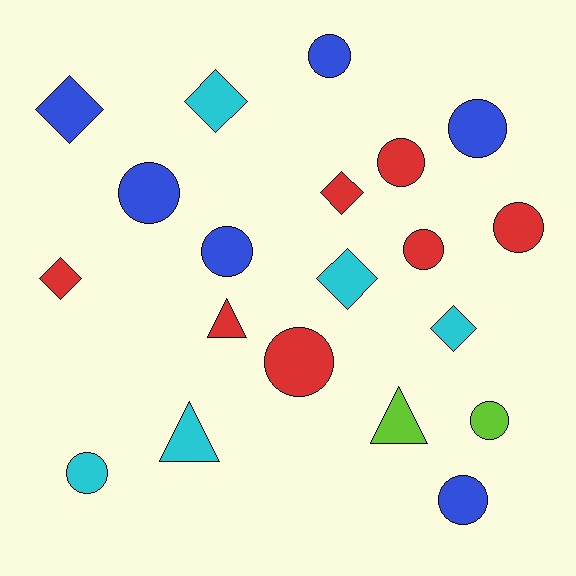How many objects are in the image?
There are 20 objects.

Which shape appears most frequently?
Circle, with 11 objects.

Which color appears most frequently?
Red, with 7 objects.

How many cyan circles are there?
There is 1 cyan circle.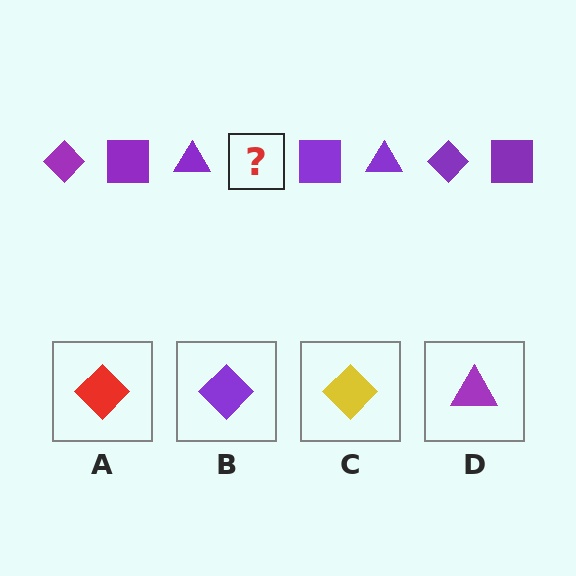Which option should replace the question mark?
Option B.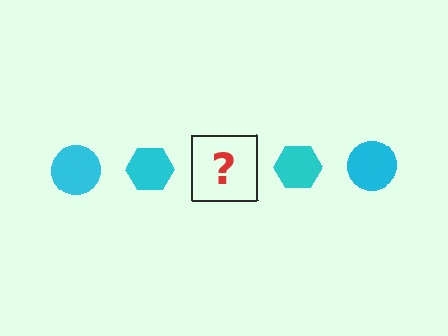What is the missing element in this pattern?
The missing element is a cyan circle.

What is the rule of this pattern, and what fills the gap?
The rule is that the pattern cycles through circle, hexagon shapes in cyan. The gap should be filled with a cyan circle.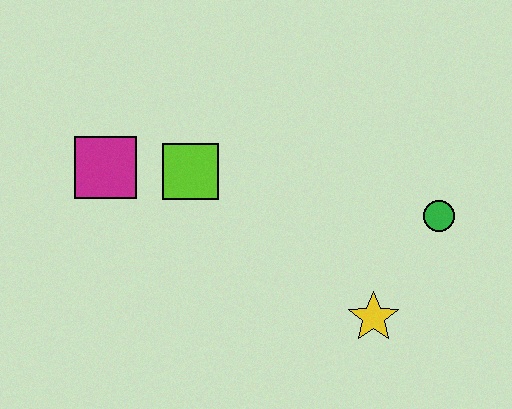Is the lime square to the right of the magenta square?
Yes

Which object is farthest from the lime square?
The green circle is farthest from the lime square.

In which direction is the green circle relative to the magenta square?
The green circle is to the right of the magenta square.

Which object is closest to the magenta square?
The lime square is closest to the magenta square.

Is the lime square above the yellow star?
Yes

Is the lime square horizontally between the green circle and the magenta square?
Yes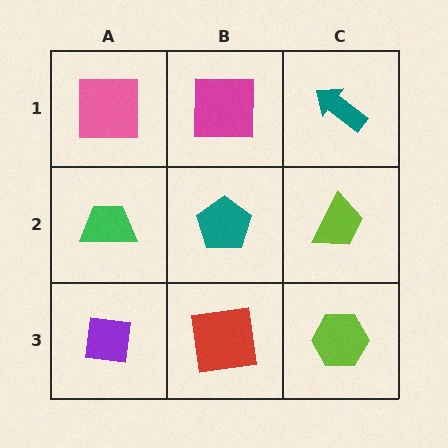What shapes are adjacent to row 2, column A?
A pink square (row 1, column A), a purple square (row 3, column A), a teal pentagon (row 2, column B).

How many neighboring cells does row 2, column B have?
4.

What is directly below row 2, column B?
A red square.